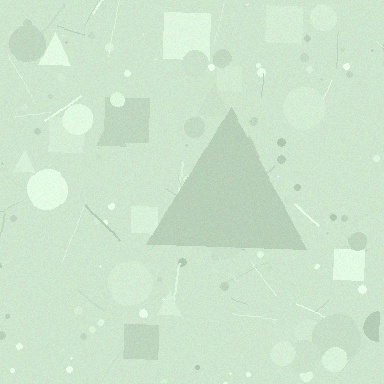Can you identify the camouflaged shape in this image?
The camouflaged shape is a triangle.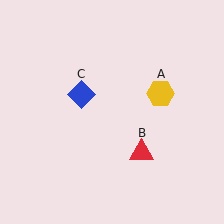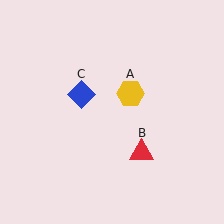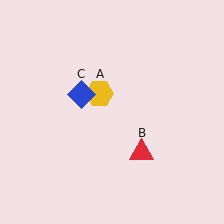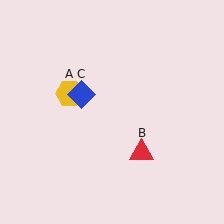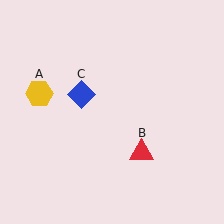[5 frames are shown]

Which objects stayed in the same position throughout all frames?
Red triangle (object B) and blue diamond (object C) remained stationary.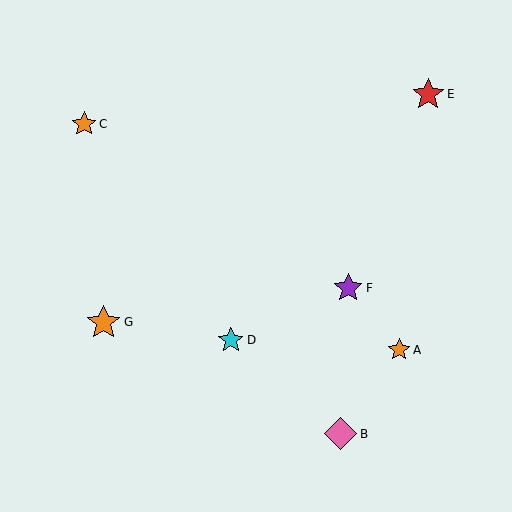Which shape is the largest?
The orange star (labeled G) is the largest.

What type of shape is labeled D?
Shape D is a cyan star.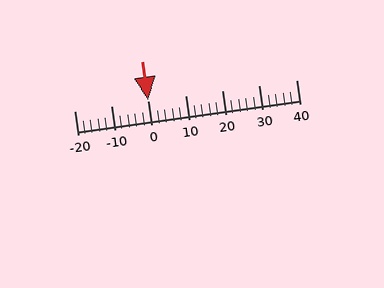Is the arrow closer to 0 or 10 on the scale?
The arrow is closer to 0.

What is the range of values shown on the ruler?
The ruler shows values from -20 to 40.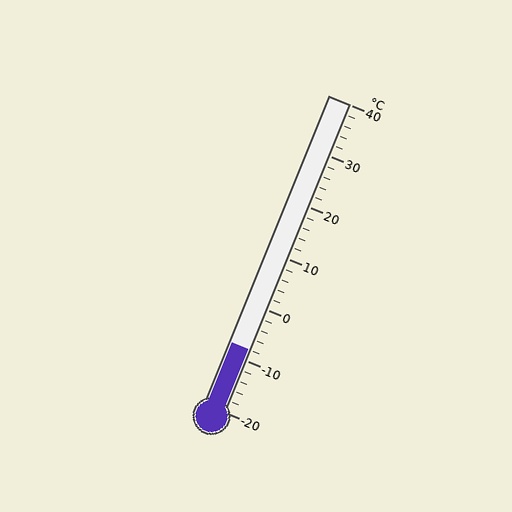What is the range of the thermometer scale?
The thermometer scale ranges from -20°C to 40°C.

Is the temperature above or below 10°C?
The temperature is below 10°C.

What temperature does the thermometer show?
The thermometer shows approximately -8°C.